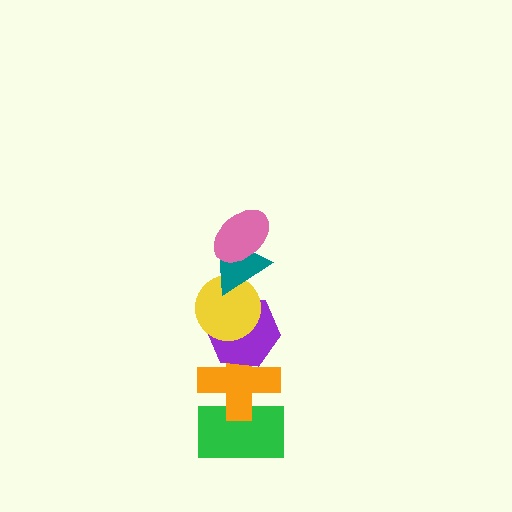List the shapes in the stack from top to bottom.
From top to bottom: the pink ellipse, the teal triangle, the yellow circle, the purple hexagon, the orange cross, the green rectangle.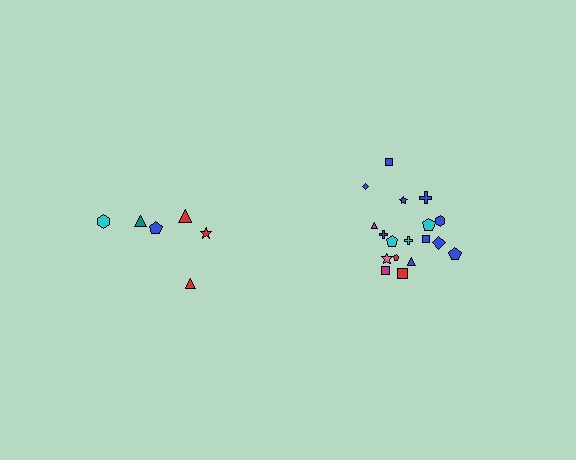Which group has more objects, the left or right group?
The right group.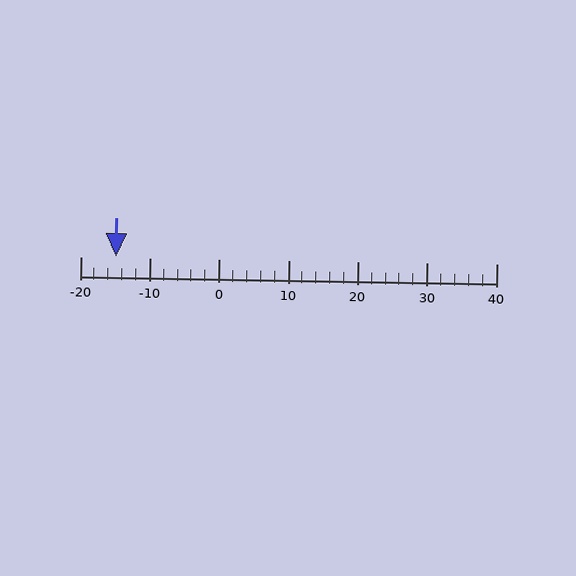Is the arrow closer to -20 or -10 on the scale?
The arrow is closer to -10.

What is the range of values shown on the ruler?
The ruler shows values from -20 to 40.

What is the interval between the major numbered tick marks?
The major tick marks are spaced 10 units apart.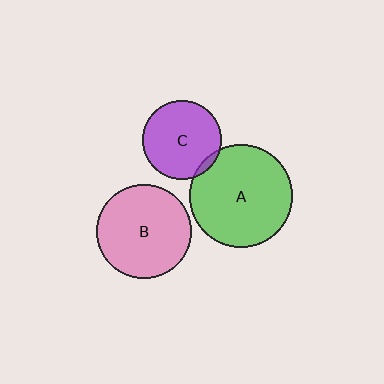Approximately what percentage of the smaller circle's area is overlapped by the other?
Approximately 5%.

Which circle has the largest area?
Circle A (green).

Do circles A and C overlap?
Yes.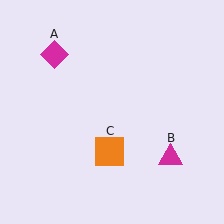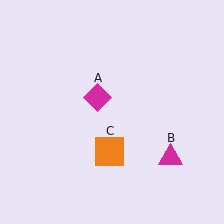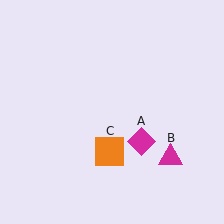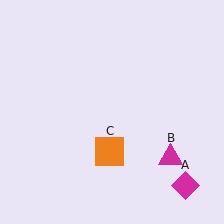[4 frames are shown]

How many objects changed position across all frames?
1 object changed position: magenta diamond (object A).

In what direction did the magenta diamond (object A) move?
The magenta diamond (object A) moved down and to the right.